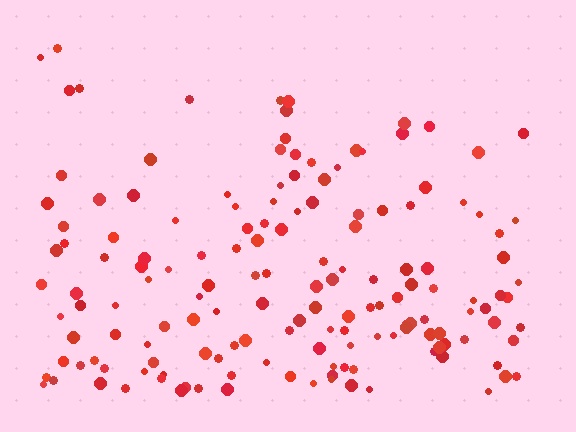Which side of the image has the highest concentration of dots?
The bottom.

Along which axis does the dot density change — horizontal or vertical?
Vertical.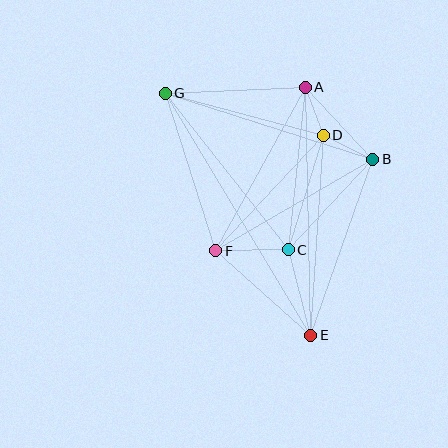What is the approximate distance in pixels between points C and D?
The distance between C and D is approximately 120 pixels.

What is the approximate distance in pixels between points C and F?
The distance between C and F is approximately 73 pixels.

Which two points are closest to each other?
Points A and D are closest to each other.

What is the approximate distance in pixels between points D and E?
The distance between D and E is approximately 200 pixels.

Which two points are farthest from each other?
Points E and G are farthest from each other.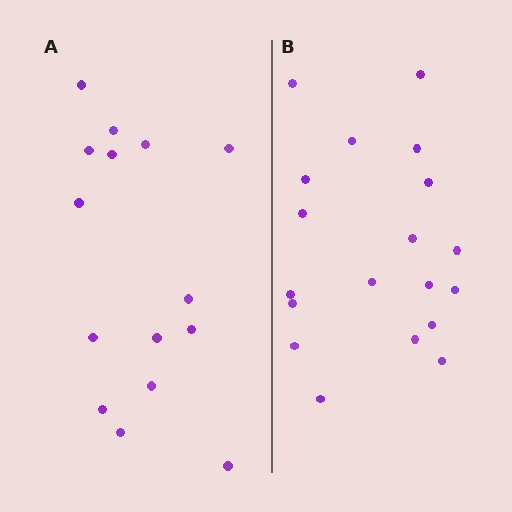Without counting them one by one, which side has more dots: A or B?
Region B (the right region) has more dots.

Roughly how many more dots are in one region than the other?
Region B has about 4 more dots than region A.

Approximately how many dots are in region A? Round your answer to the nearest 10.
About 20 dots. (The exact count is 15, which rounds to 20.)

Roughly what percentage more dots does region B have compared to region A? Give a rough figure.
About 25% more.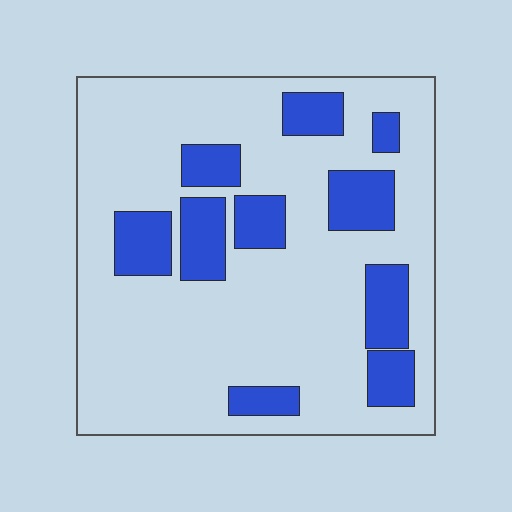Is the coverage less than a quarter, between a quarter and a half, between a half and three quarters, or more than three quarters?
Less than a quarter.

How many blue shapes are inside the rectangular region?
10.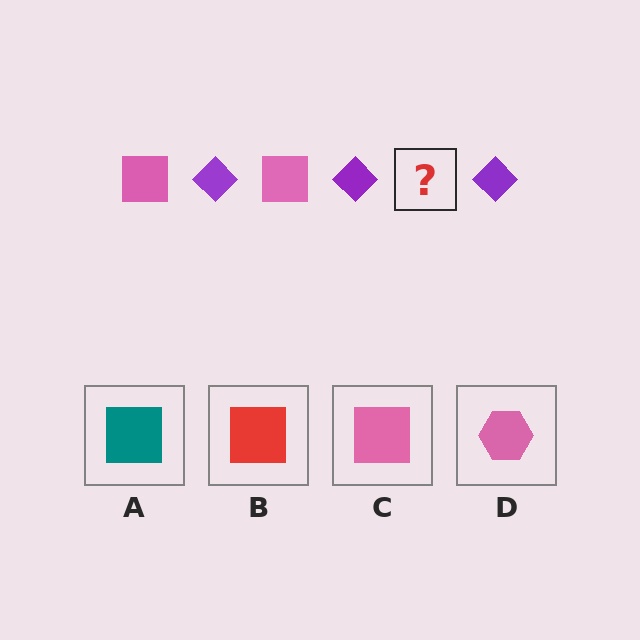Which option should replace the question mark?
Option C.